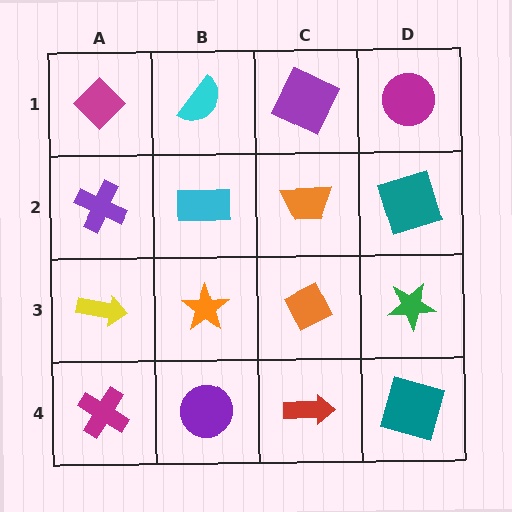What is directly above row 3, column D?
A teal square.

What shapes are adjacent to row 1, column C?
An orange trapezoid (row 2, column C), a cyan semicircle (row 1, column B), a magenta circle (row 1, column D).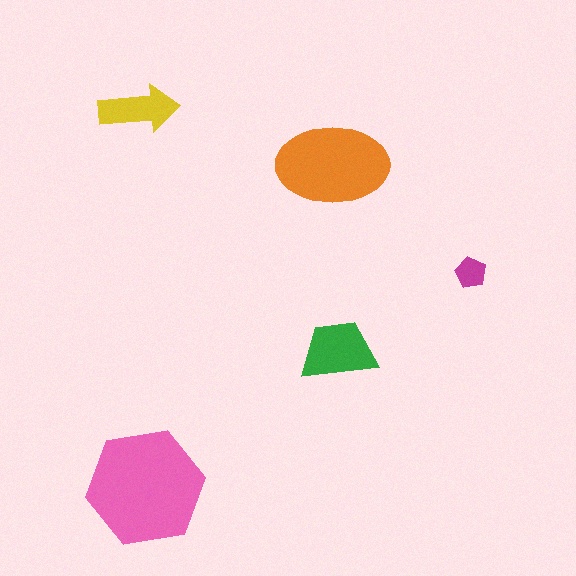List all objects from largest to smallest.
The pink hexagon, the orange ellipse, the green trapezoid, the yellow arrow, the magenta pentagon.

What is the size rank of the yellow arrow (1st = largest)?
4th.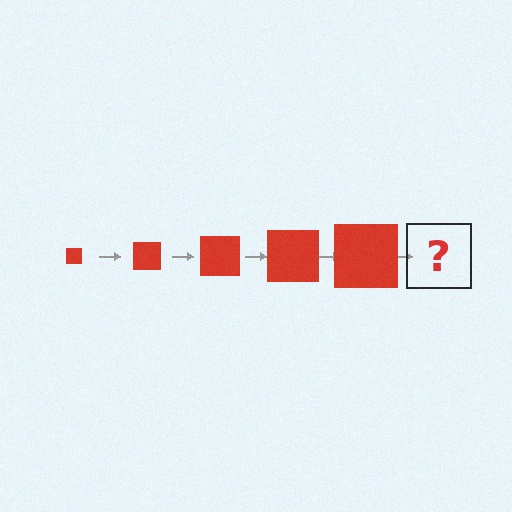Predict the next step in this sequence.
The next step is a red square, larger than the previous one.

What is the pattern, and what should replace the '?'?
The pattern is that the square gets progressively larger each step. The '?' should be a red square, larger than the previous one.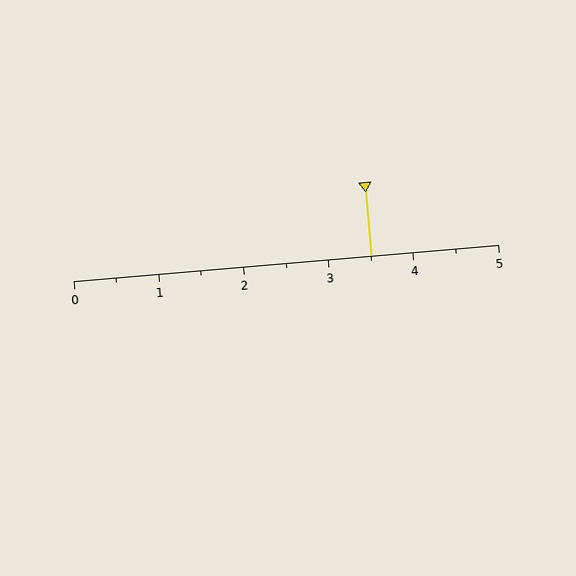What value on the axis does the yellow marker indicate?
The marker indicates approximately 3.5.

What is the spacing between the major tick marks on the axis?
The major ticks are spaced 1 apart.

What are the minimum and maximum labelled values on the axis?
The axis runs from 0 to 5.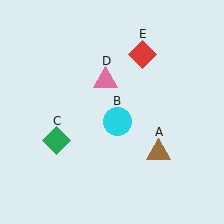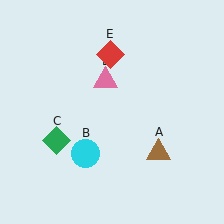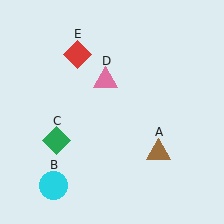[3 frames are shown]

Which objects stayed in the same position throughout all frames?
Brown triangle (object A) and green diamond (object C) and pink triangle (object D) remained stationary.